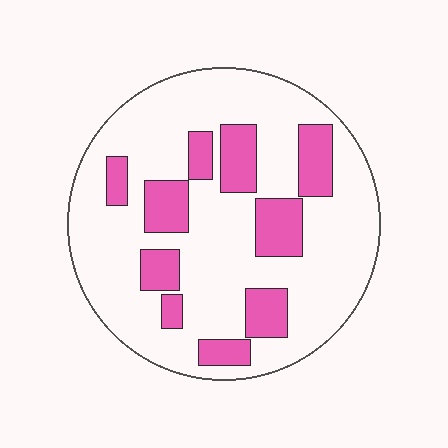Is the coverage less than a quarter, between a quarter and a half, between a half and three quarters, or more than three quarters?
Less than a quarter.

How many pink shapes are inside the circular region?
10.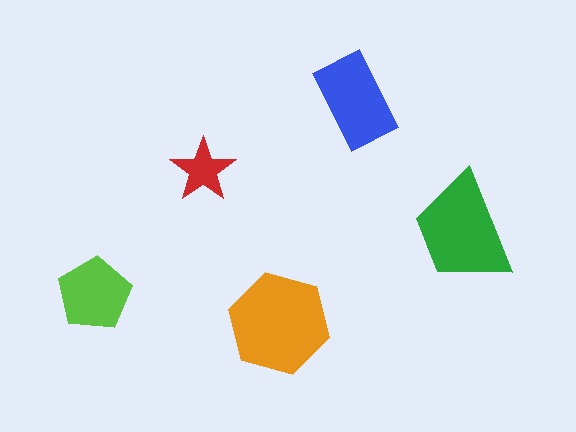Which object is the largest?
The orange hexagon.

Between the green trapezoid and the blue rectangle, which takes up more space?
The green trapezoid.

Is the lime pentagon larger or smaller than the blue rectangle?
Smaller.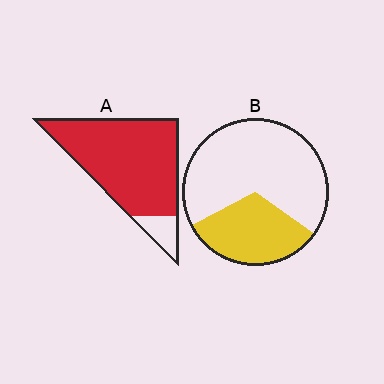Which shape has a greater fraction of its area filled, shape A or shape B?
Shape A.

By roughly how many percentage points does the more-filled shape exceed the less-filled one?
By roughly 55 percentage points (A over B).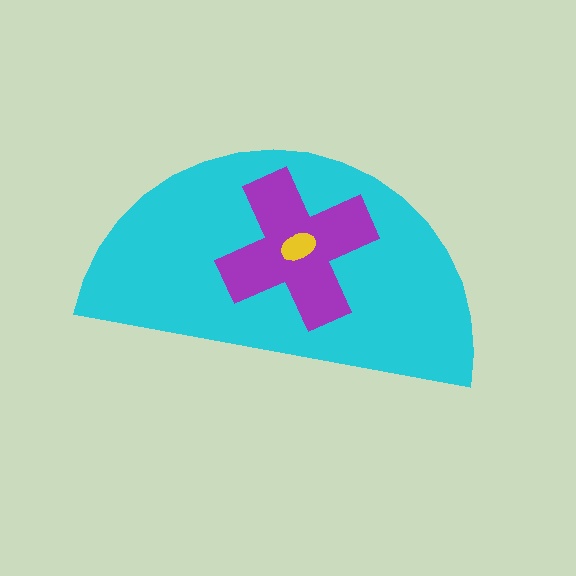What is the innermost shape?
The yellow ellipse.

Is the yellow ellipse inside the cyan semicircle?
Yes.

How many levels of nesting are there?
3.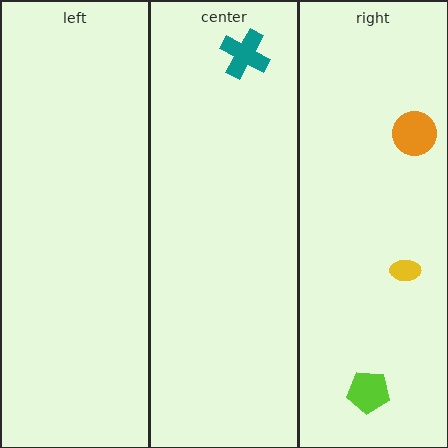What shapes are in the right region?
The yellow ellipse, the orange circle, the lime pentagon.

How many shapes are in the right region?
3.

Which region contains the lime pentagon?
The right region.